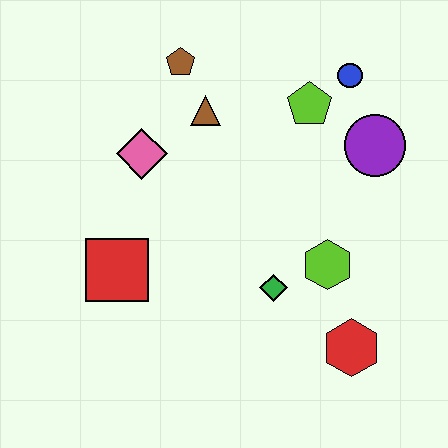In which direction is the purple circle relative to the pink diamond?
The purple circle is to the right of the pink diamond.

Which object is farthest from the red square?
The blue circle is farthest from the red square.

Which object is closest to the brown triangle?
The brown pentagon is closest to the brown triangle.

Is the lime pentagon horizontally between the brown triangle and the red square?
No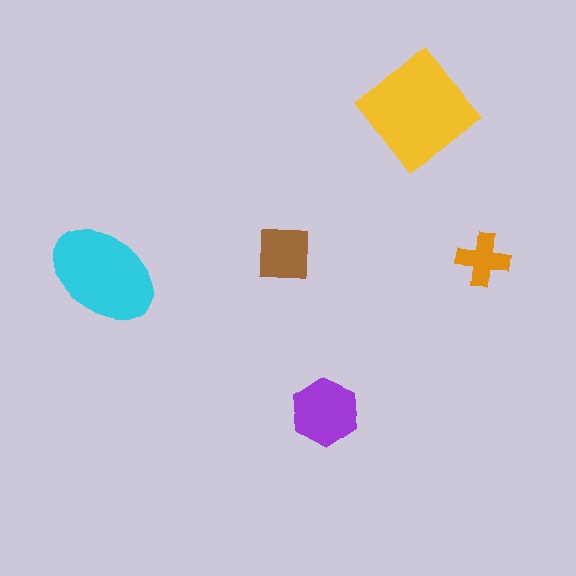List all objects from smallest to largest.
The orange cross, the brown square, the purple hexagon, the cyan ellipse, the yellow diamond.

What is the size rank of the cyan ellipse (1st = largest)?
2nd.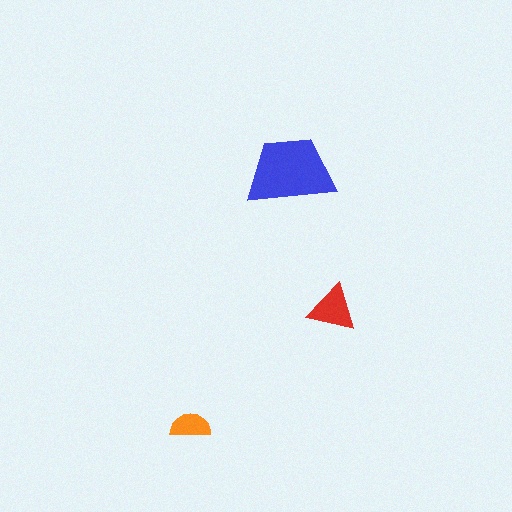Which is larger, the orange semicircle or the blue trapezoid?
The blue trapezoid.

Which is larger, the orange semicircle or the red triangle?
The red triangle.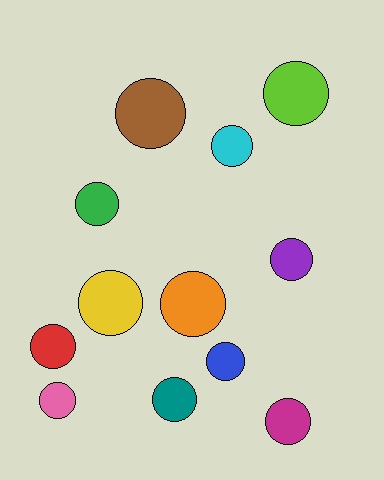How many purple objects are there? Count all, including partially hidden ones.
There is 1 purple object.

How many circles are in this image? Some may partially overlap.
There are 12 circles.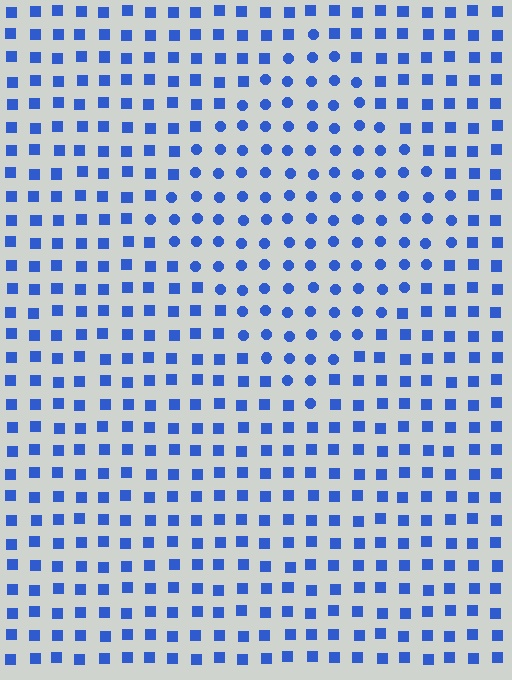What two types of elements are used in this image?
The image uses circles inside the diamond region and squares outside it.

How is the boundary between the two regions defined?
The boundary is defined by a change in element shape: circles inside vs. squares outside. All elements share the same color and spacing.